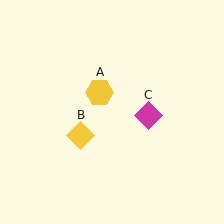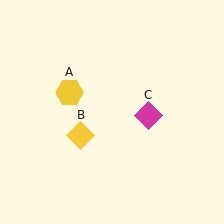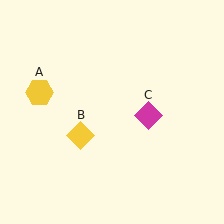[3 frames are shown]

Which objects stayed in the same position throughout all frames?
Yellow diamond (object B) and magenta diamond (object C) remained stationary.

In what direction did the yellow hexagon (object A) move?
The yellow hexagon (object A) moved left.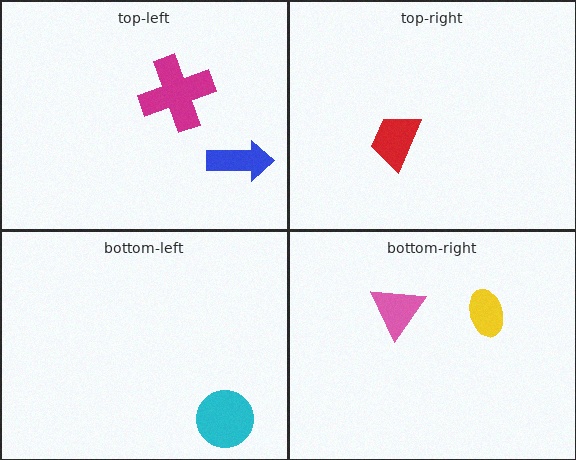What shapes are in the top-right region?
The red trapezoid.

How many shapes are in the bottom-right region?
2.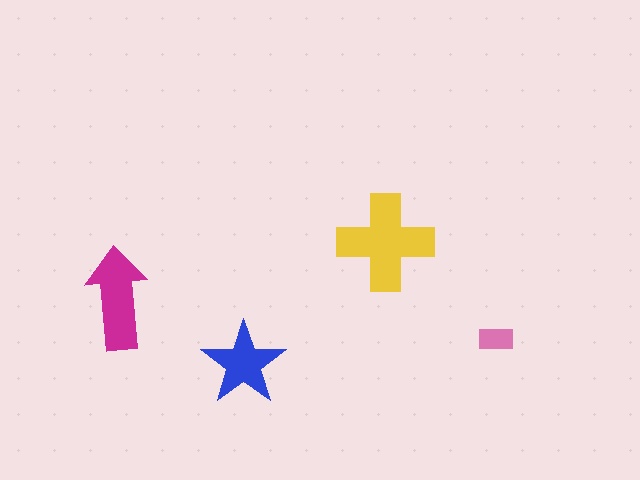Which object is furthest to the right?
The pink rectangle is rightmost.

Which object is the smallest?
The pink rectangle.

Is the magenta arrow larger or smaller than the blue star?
Larger.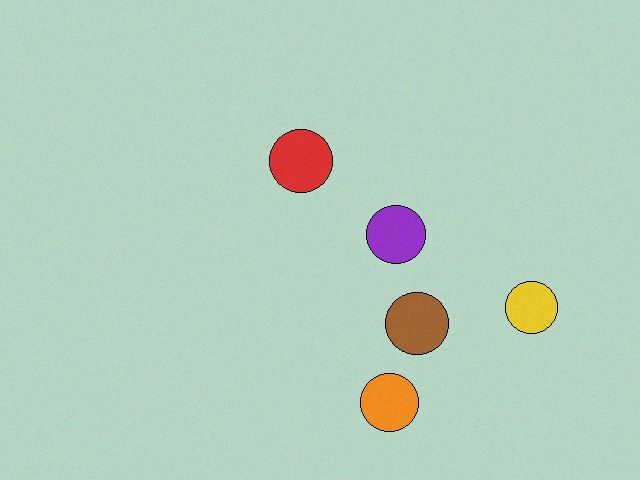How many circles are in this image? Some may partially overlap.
There are 5 circles.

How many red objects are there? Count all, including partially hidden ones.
There is 1 red object.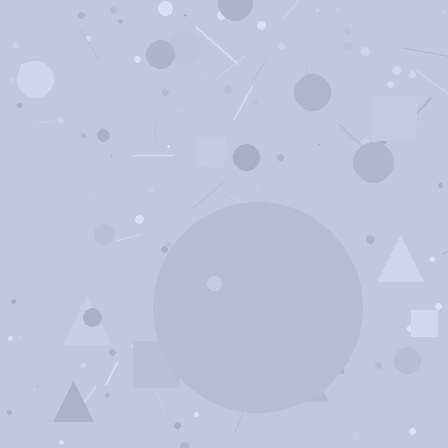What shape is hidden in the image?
A circle is hidden in the image.